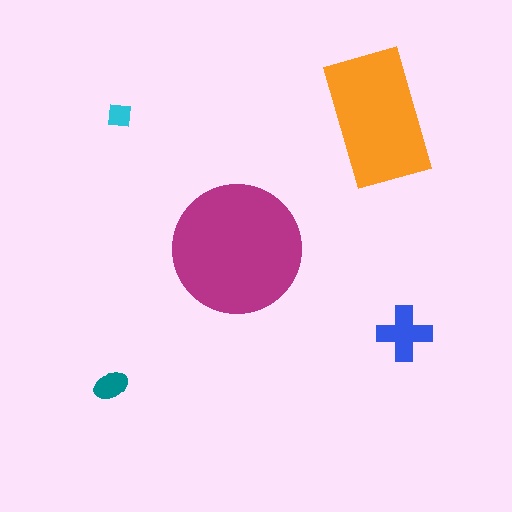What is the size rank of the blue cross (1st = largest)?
3rd.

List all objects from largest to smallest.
The magenta circle, the orange rectangle, the blue cross, the teal ellipse, the cyan square.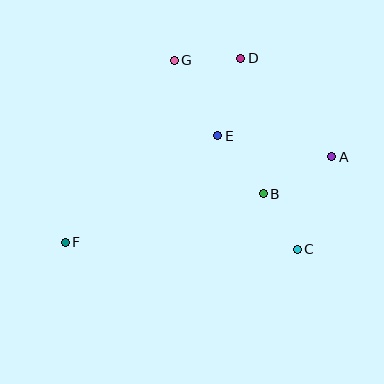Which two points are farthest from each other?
Points A and F are farthest from each other.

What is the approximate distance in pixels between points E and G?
The distance between E and G is approximately 87 pixels.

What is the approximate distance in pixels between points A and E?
The distance between A and E is approximately 116 pixels.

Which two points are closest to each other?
Points B and C are closest to each other.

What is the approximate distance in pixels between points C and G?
The distance between C and G is approximately 225 pixels.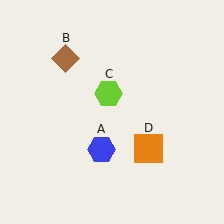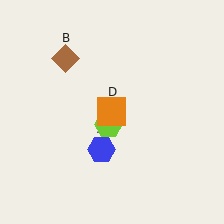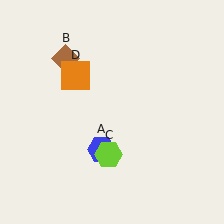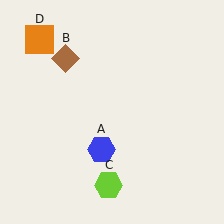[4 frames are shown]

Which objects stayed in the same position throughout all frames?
Blue hexagon (object A) and brown diamond (object B) remained stationary.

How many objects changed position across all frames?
2 objects changed position: lime hexagon (object C), orange square (object D).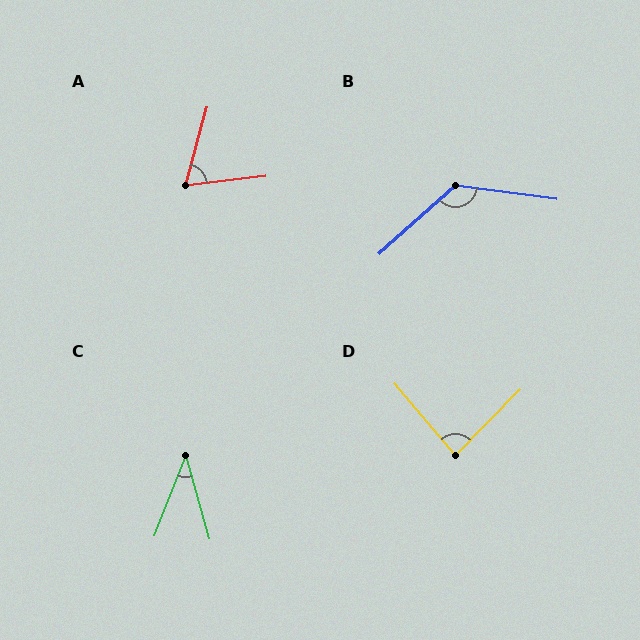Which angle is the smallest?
C, at approximately 37 degrees.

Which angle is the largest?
B, at approximately 131 degrees.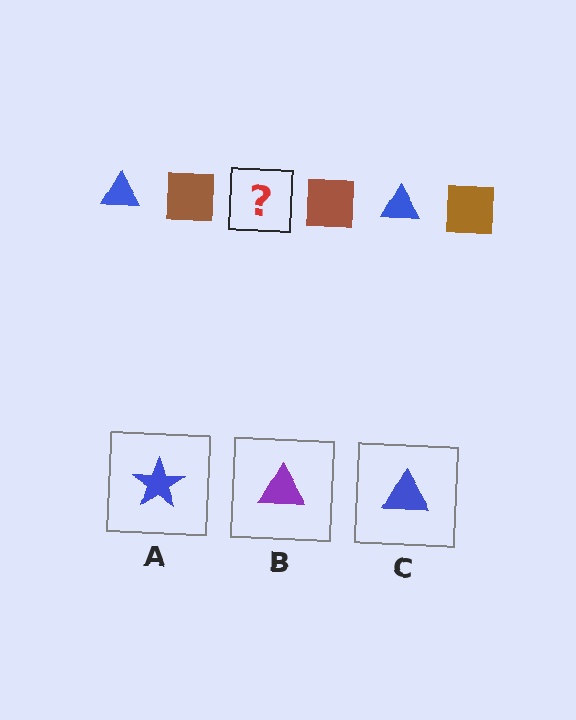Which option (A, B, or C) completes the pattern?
C.